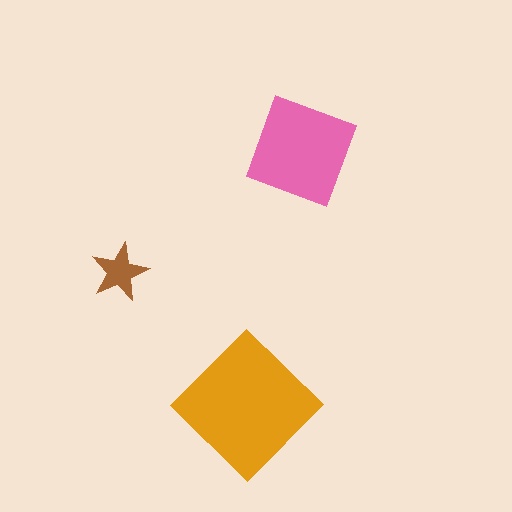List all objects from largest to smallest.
The orange diamond, the pink diamond, the brown star.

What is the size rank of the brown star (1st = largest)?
3rd.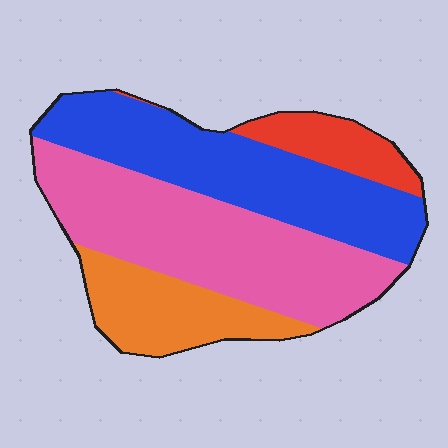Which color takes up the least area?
Red, at roughly 10%.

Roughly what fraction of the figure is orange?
Orange covers around 15% of the figure.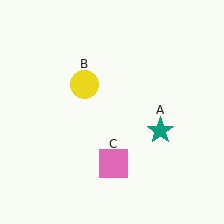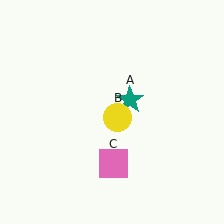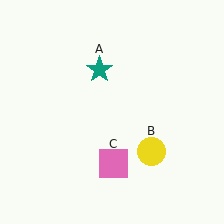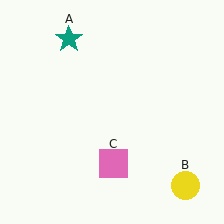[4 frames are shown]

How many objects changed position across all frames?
2 objects changed position: teal star (object A), yellow circle (object B).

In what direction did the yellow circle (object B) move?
The yellow circle (object B) moved down and to the right.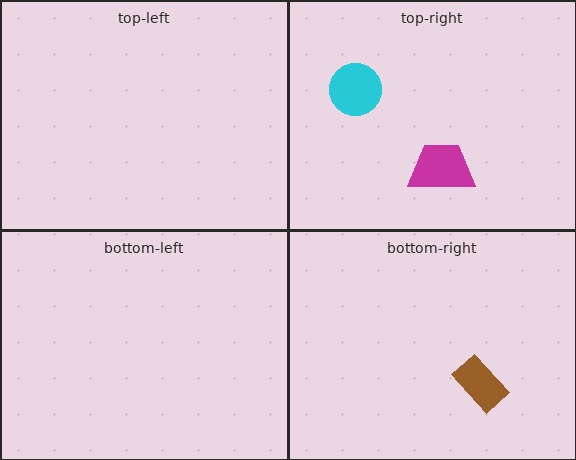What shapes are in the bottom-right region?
The brown rectangle.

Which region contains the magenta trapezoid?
The top-right region.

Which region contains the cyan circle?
The top-right region.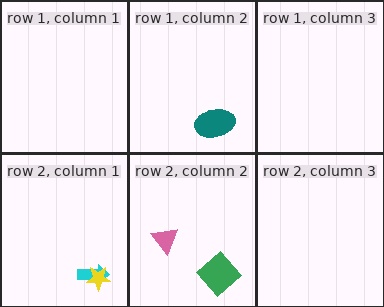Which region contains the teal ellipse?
The row 1, column 2 region.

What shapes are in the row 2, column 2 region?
The pink triangle, the green diamond.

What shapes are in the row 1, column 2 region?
The teal ellipse.